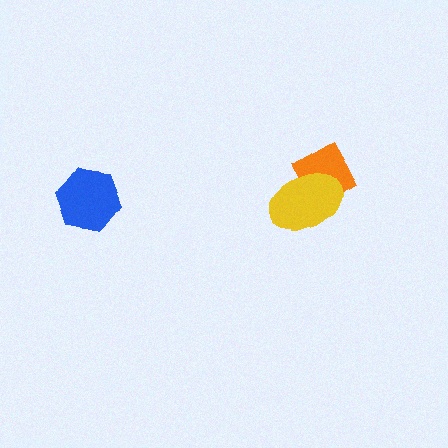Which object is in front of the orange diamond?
The yellow ellipse is in front of the orange diamond.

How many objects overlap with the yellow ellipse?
1 object overlaps with the yellow ellipse.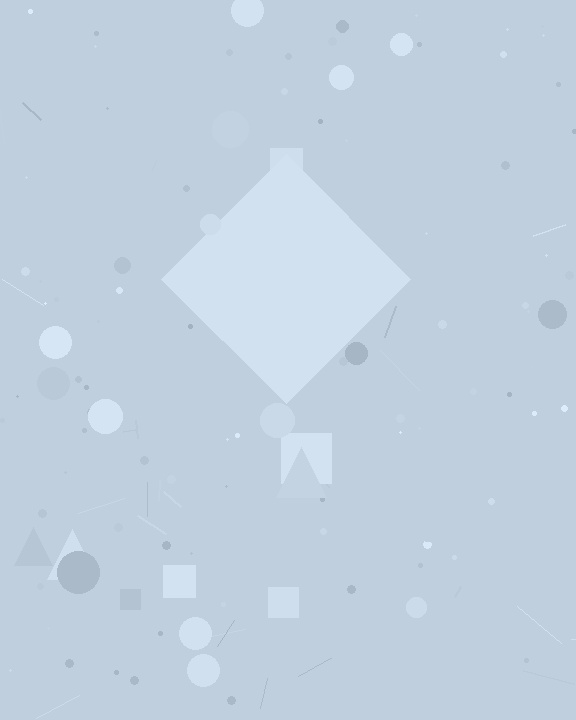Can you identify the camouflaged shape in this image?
The camouflaged shape is a diamond.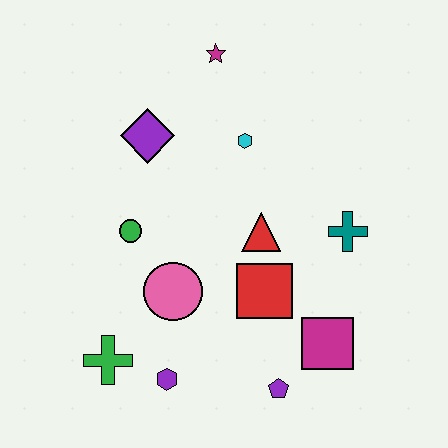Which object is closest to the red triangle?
The red square is closest to the red triangle.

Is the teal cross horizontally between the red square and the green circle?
No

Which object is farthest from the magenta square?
The magenta star is farthest from the magenta square.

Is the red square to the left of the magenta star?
No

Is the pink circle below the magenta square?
No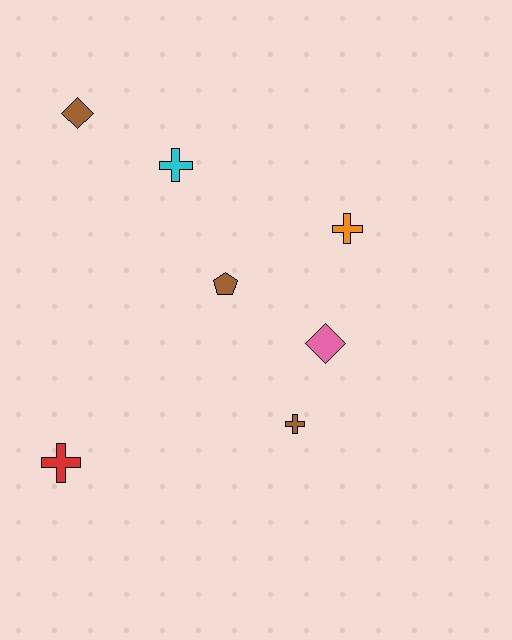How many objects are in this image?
There are 7 objects.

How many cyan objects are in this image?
There is 1 cyan object.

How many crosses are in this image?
There are 4 crosses.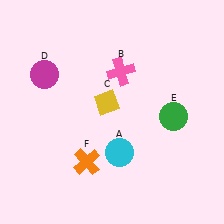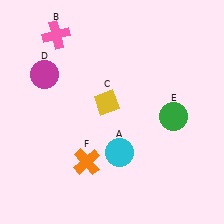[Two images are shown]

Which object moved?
The pink cross (B) moved left.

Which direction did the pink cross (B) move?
The pink cross (B) moved left.